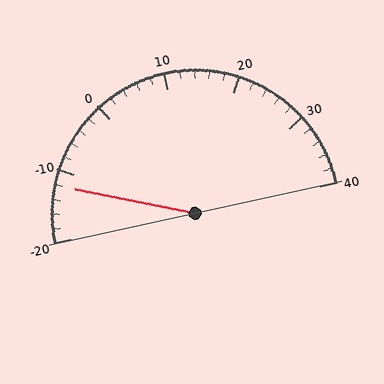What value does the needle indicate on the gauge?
The needle indicates approximately -12.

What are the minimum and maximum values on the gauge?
The gauge ranges from -20 to 40.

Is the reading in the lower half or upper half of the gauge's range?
The reading is in the lower half of the range (-20 to 40).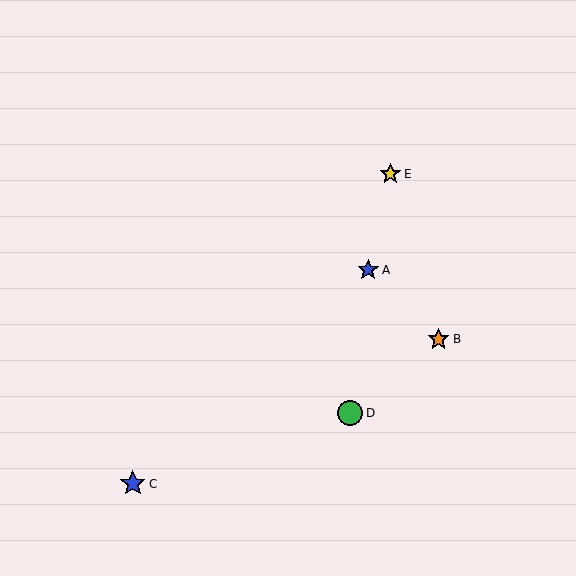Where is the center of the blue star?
The center of the blue star is at (133, 484).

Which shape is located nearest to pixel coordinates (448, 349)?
The orange star (labeled B) at (439, 339) is nearest to that location.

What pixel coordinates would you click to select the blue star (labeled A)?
Click at (368, 270) to select the blue star A.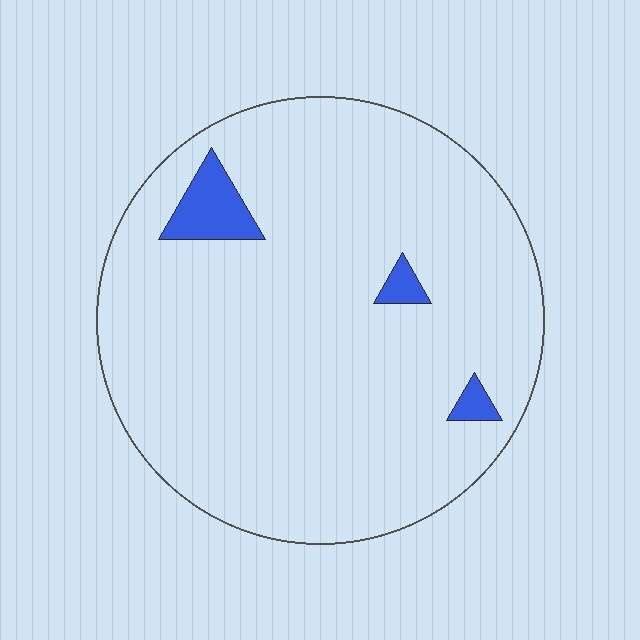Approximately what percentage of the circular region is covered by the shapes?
Approximately 5%.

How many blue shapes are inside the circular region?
3.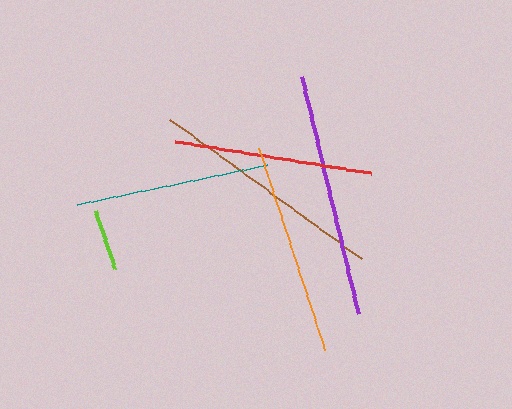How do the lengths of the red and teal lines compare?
The red and teal lines are approximately the same length.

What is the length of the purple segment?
The purple segment is approximately 244 pixels long.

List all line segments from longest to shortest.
From longest to shortest: purple, brown, orange, red, teal, lime.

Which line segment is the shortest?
The lime line is the shortest at approximately 62 pixels.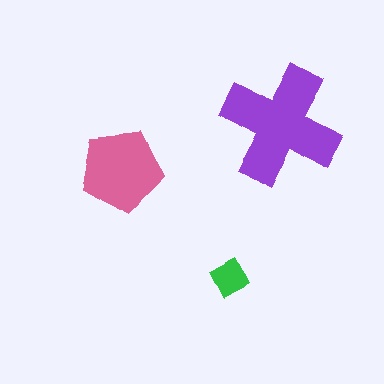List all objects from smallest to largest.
The green diamond, the pink pentagon, the purple cross.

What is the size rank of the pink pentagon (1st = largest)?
2nd.